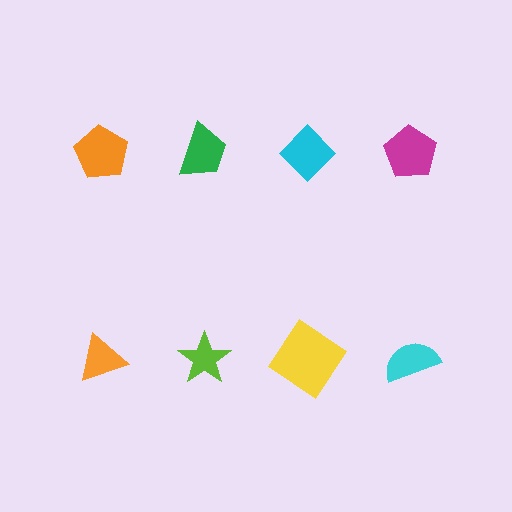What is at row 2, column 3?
A yellow diamond.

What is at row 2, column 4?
A cyan semicircle.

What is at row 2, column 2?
A lime star.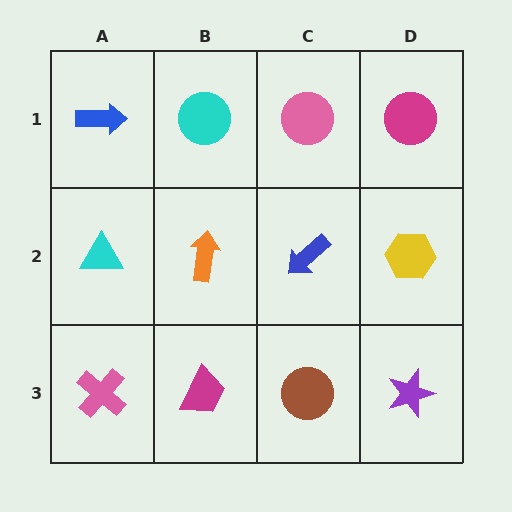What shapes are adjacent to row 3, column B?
An orange arrow (row 2, column B), a pink cross (row 3, column A), a brown circle (row 3, column C).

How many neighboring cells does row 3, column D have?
2.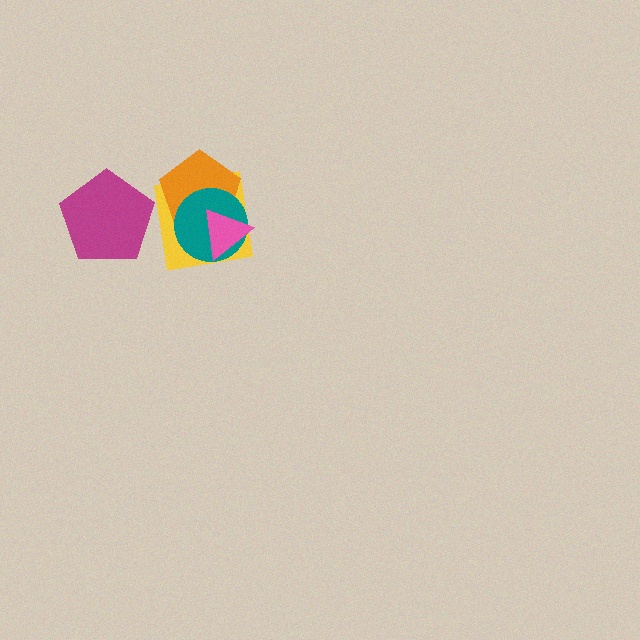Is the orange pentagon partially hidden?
Yes, it is partially covered by another shape.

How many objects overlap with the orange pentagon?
3 objects overlap with the orange pentagon.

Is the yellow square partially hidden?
Yes, it is partially covered by another shape.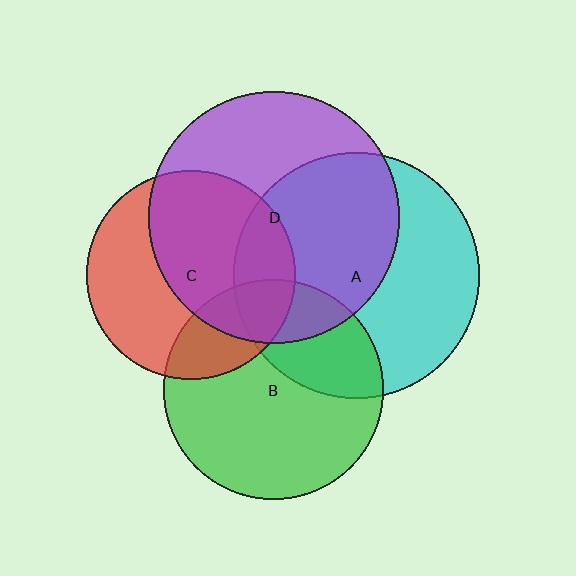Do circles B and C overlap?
Yes.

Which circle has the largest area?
Circle D (purple).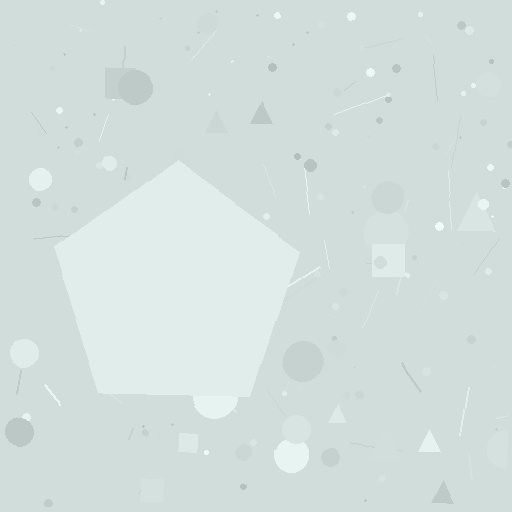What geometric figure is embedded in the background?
A pentagon is embedded in the background.